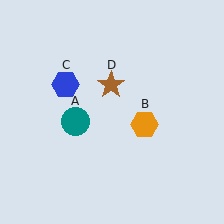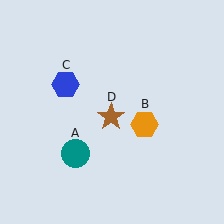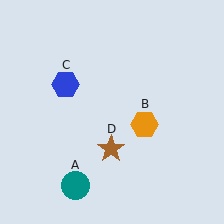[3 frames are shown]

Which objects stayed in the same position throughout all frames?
Orange hexagon (object B) and blue hexagon (object C) remained stationary.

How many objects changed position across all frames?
2 objects changed position: teal circle (object A), brown star (object D).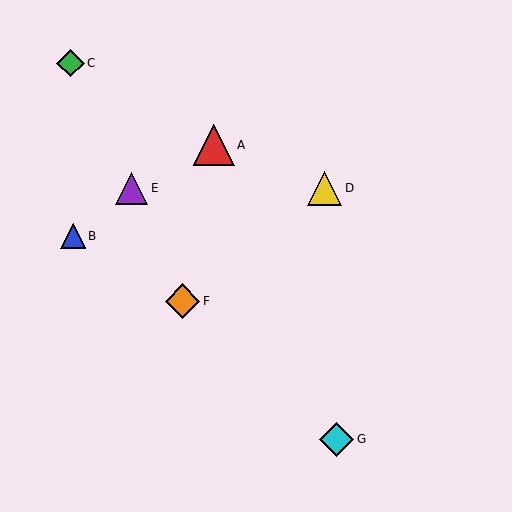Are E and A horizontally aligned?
No, E is at y≈188 and A is at y≈145.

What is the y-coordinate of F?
Object F is at y≈301.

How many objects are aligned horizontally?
2 objects (D, E) are aligned horizontally.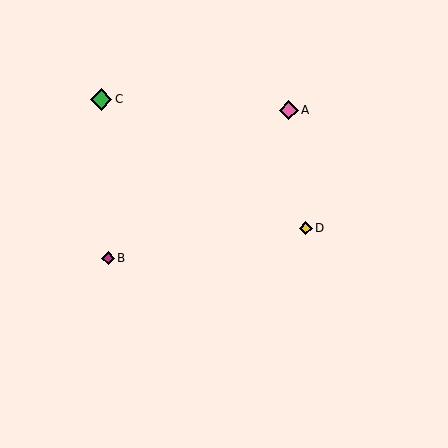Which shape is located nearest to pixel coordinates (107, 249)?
The magenta diamond (labeled B) at (108, 258) is nearest to that location.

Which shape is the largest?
The green diamond (labeled C) is the largest.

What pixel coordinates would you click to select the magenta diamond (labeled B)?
Click at (108, 258) to select the magenta diamond B.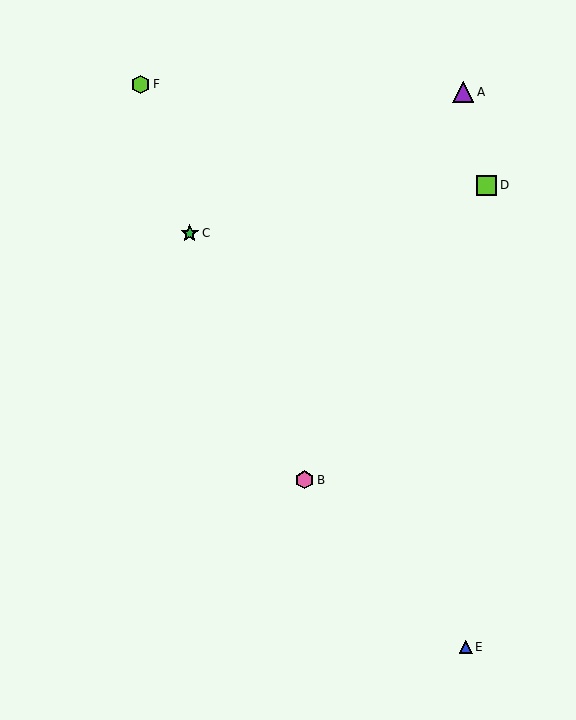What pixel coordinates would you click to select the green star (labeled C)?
Click at (190, 233) to select the green star C.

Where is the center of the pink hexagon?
The center of the pink hexagon is at (304, 480).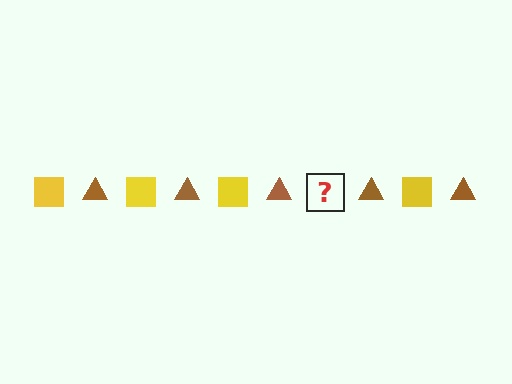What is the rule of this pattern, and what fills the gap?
The rule is that the pattern alternates between yellow square and brown triangle. The gap should be filled with a yellow square.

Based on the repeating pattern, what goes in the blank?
The blank should be a yellow square.